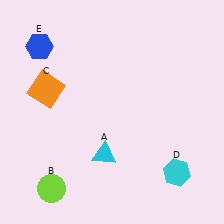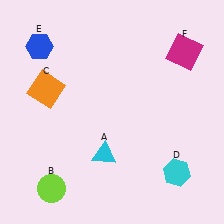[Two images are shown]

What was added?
A magenta square (F) was added in Image 2.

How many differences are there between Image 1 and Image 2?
There is 1 difference between the two images.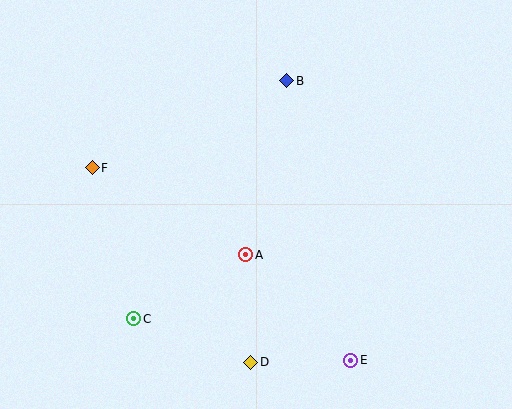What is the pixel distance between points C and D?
The distance between C and D is 125 pixels.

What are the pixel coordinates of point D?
Point D is at (251, 362).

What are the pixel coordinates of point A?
Point A is at (246, 255).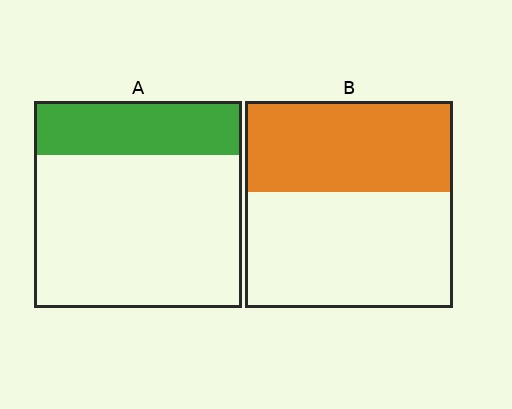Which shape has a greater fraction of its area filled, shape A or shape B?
Shape B.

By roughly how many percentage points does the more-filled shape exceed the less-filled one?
By roughly 20 percentage points (B over A).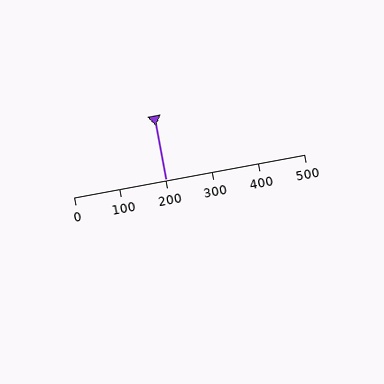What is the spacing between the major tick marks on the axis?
The major ticks are spaced 100 apart.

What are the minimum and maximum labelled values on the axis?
The axis runs from 0 to 500.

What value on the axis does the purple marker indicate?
The marker indicates approximately 200.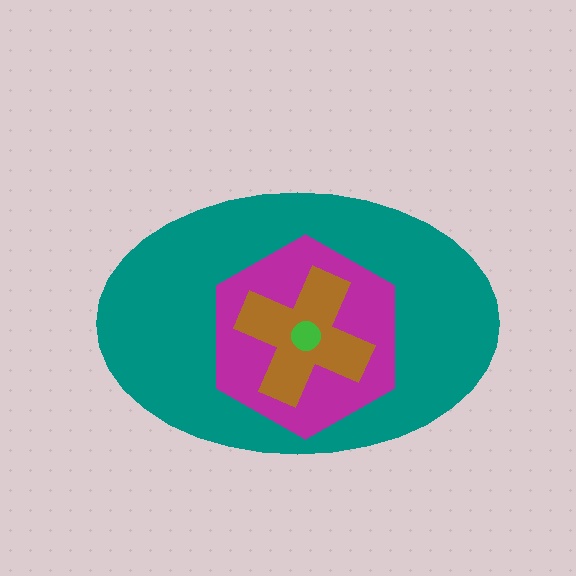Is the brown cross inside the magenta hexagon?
Yes.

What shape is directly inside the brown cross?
The green circle.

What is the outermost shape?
The teal ellipse.